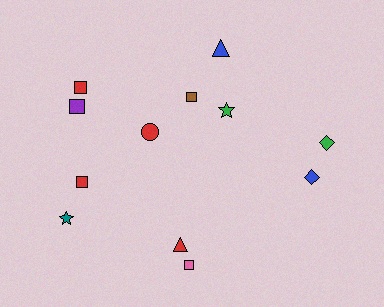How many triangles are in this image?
There are 2 triangles.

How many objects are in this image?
There are 12 objects.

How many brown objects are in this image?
There is 1 brown object.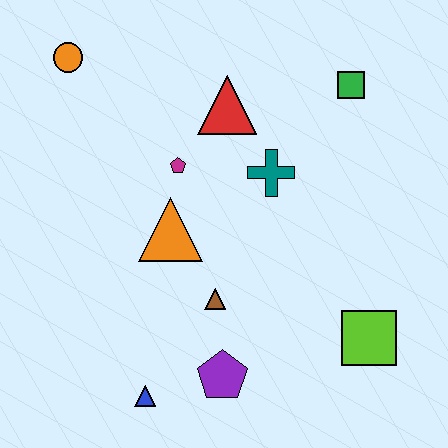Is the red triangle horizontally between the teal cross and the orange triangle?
Yes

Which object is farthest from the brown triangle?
The orange circle is farthest from the brown triangle.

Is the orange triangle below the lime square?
No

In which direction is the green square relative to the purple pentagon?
The green square is above the purple pentagon.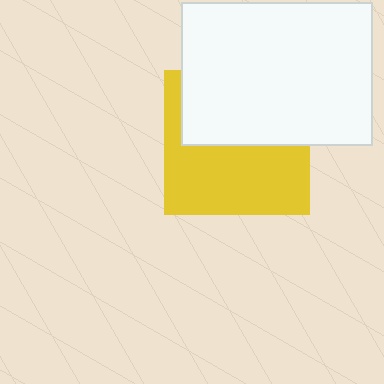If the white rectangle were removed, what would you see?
You would see the complete yellow square.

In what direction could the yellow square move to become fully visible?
The yellow square could move down. That would shift it out from behind the white rectangle entirely.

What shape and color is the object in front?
The object in front is a white rectangle.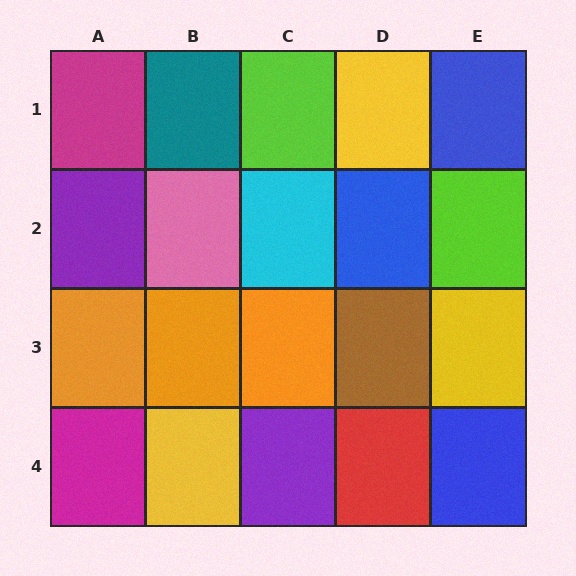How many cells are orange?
3 cells are orange.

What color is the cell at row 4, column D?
Red.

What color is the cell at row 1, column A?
Magenta.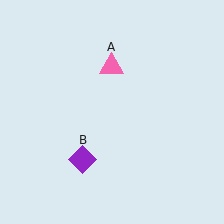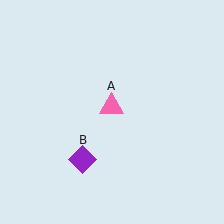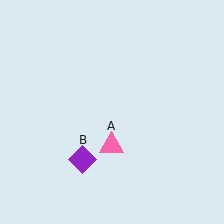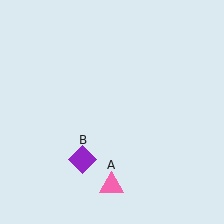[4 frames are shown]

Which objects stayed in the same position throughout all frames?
Purple diamond (object B) remained stationary.